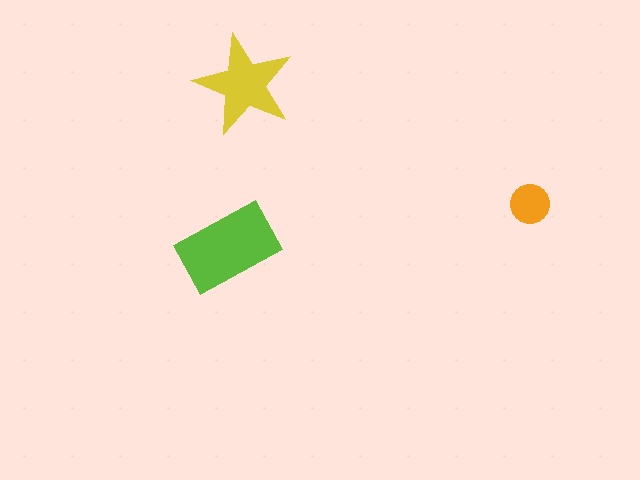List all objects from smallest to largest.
The orange circle, the yellow star, the lime rectangle.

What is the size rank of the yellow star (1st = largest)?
2nd.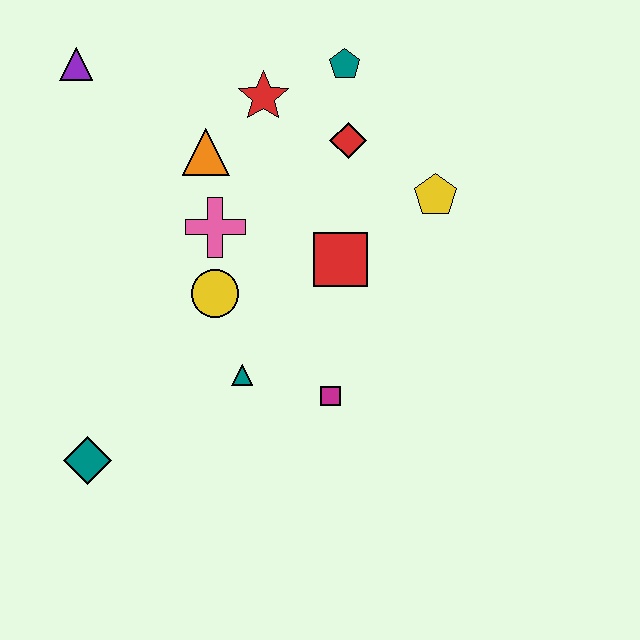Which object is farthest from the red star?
The teal diamond is farthest from the red star.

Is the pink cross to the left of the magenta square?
Yes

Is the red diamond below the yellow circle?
No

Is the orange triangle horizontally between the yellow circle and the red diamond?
No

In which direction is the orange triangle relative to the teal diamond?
The orange triangle is above the teal diamond.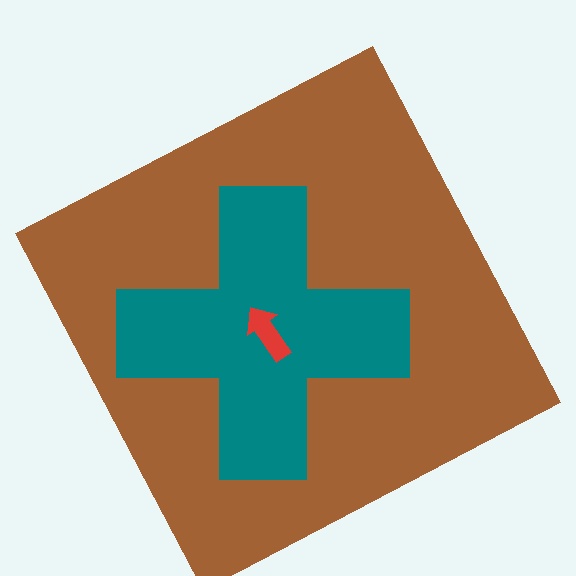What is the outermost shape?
The brown square.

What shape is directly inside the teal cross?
The red arrow.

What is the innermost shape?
The red arrow.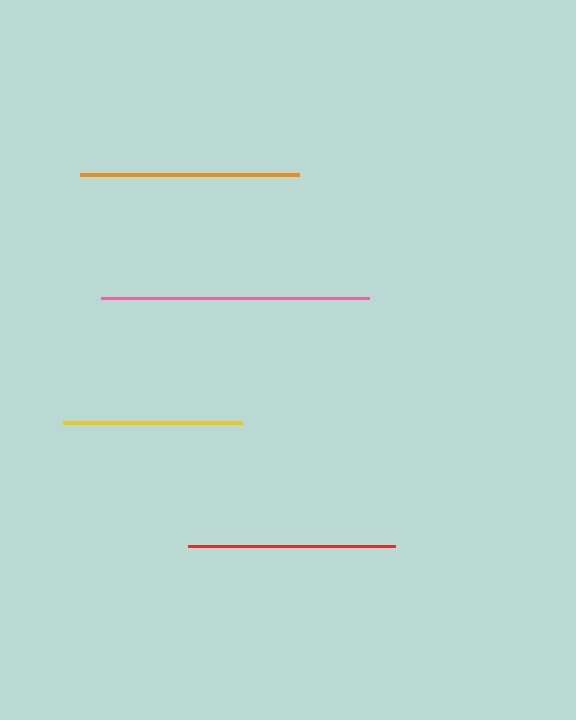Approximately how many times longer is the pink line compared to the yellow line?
The pink line is approximately 1.5 times the length of the yellow line.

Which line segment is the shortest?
The yellow line is the shortest at approximately 178 pixels.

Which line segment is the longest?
The pink line is the longest at approximately 268 pixels.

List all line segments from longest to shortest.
From longest to shortest: pink, orange, red, yellow.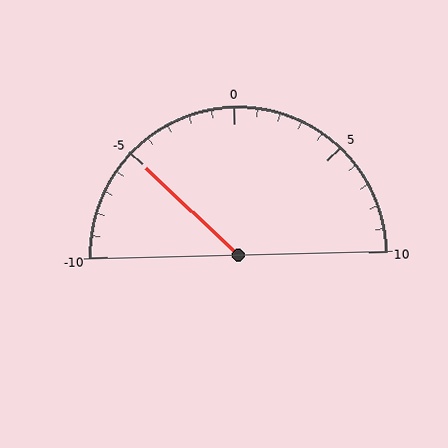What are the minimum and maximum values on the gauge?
The gauge ranges from -10 to 10.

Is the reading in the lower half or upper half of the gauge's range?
The reading is in the lower half of the range (-10 to 10).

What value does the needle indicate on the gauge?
The needle indicates approximately -5.